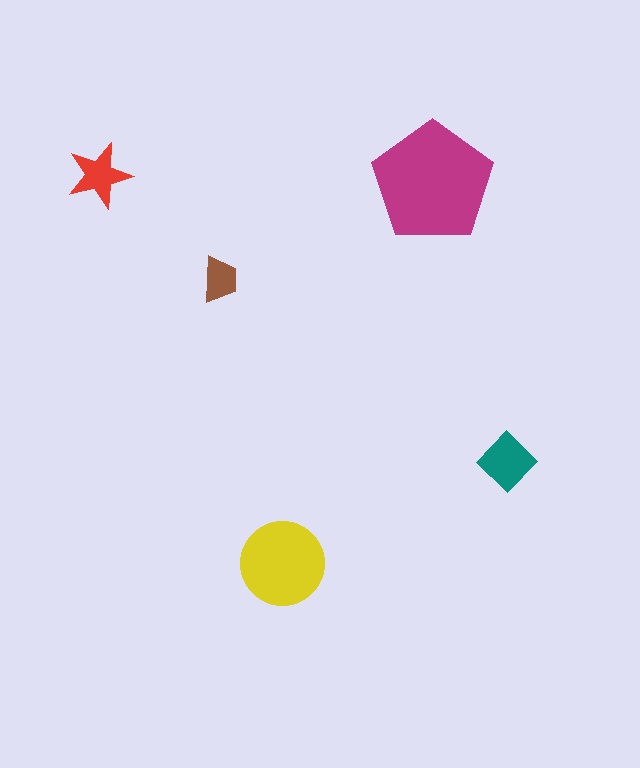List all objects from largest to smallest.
The magenta pentagon, the yellow circle, the teal diamond, the red star, the brown trapezoid.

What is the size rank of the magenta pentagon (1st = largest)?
1st.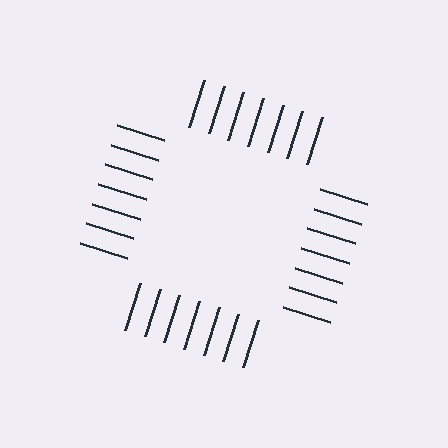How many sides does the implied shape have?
4 sides — the line-ends trace a square.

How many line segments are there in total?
28 — 7 along each of the 4 edges.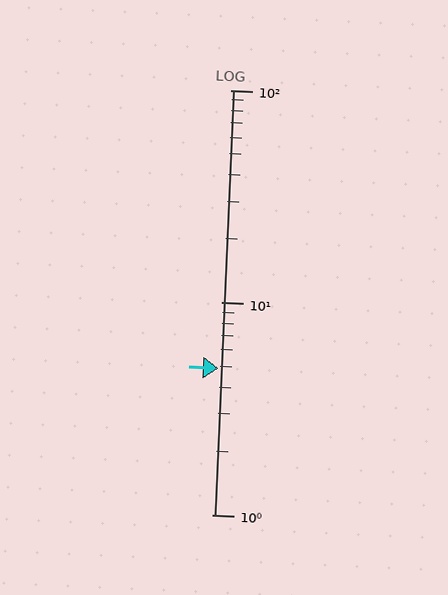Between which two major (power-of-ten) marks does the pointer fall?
The pointer is between 1 and 10.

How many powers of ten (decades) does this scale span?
The scale spans 2 decades, from 1 to 100.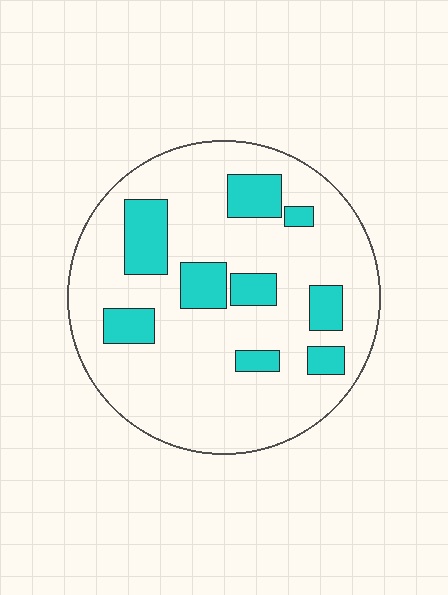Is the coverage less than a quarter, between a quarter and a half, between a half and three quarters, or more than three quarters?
Less than a quarter.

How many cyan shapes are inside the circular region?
9.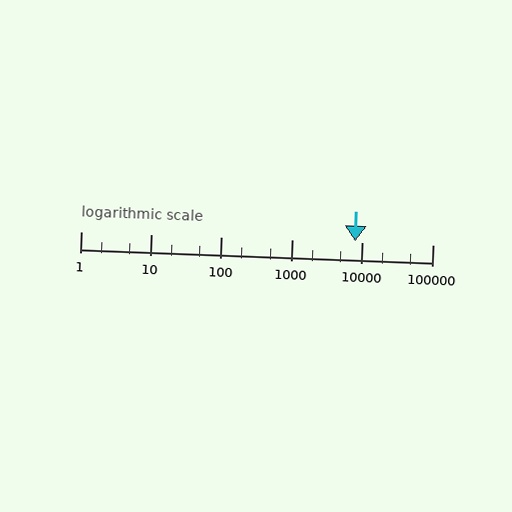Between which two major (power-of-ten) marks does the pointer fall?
The pointer is between 1000 and 10000.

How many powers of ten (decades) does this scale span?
The scale spans 5 decades, from 1 to 100000.